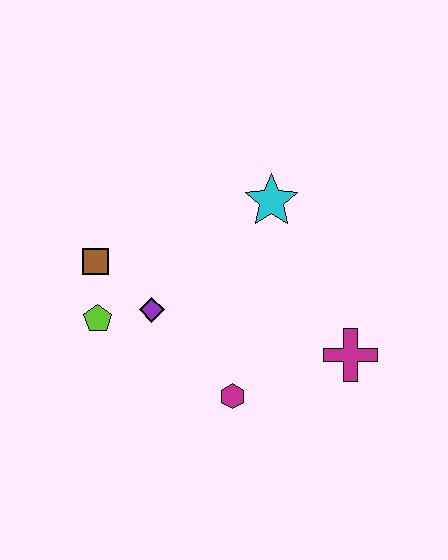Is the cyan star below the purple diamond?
No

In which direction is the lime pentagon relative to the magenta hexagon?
The lime pentagon is to the left of the magenta hexagon.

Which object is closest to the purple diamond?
The lime pentagon is closest to the purple diamond.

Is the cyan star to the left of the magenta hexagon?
No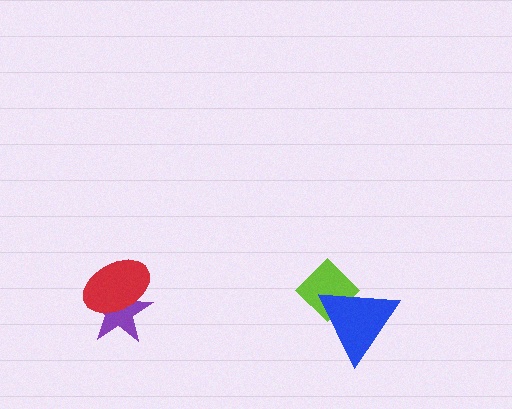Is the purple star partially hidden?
Yes, it is partially covered by another shape.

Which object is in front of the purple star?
The red ellipse is in front of the purple star.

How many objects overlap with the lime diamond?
1 object overlaps with the lime diamond.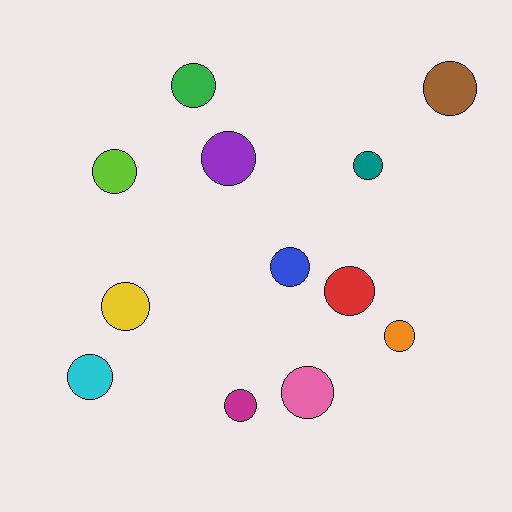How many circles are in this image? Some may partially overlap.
There are 12 circles.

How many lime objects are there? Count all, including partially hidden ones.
There is 1 lime object.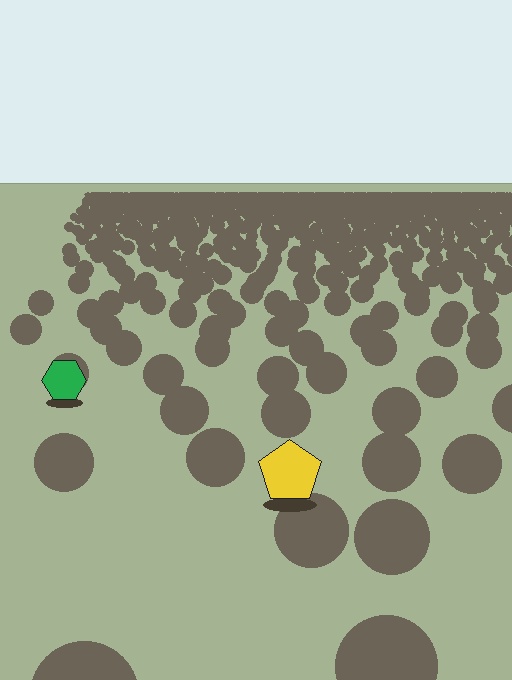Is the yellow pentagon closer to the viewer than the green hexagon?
Yes. The yellow pentagon is closer — you can tell from the texture gradient: the ground texture is coarser near it.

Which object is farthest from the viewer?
The green hexagon is farthest from the viewer. It appears smaller and the ground texture around it is denser.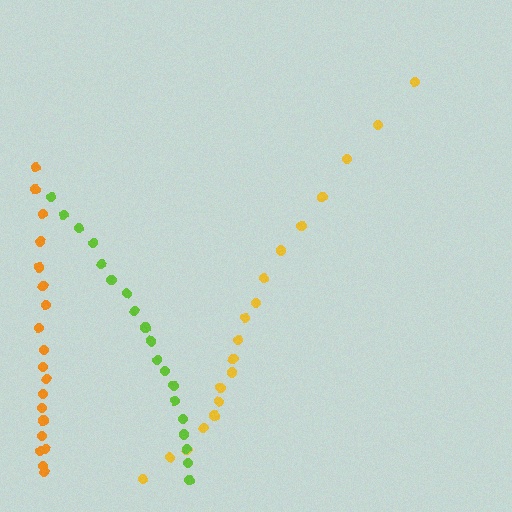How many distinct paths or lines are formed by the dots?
There are 3 distinct paths.